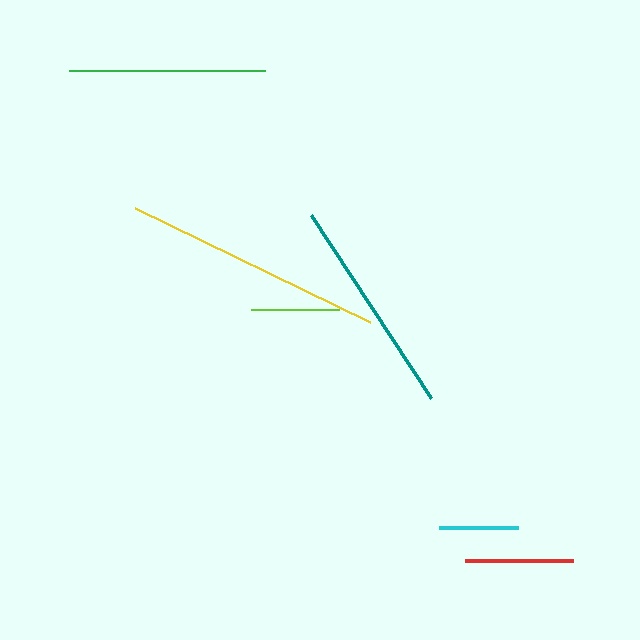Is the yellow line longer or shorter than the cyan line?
The yellow line is longer than the cyan line.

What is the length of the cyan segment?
The cyan segment is approximately 79 pixels long.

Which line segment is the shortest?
The cyan line is the shortest at approximately 79 pixels.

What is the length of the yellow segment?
The yellow segment is approximately 261 pixels long.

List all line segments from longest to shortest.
From longest to shortest: yellow, teal, green, red, lime, cyan.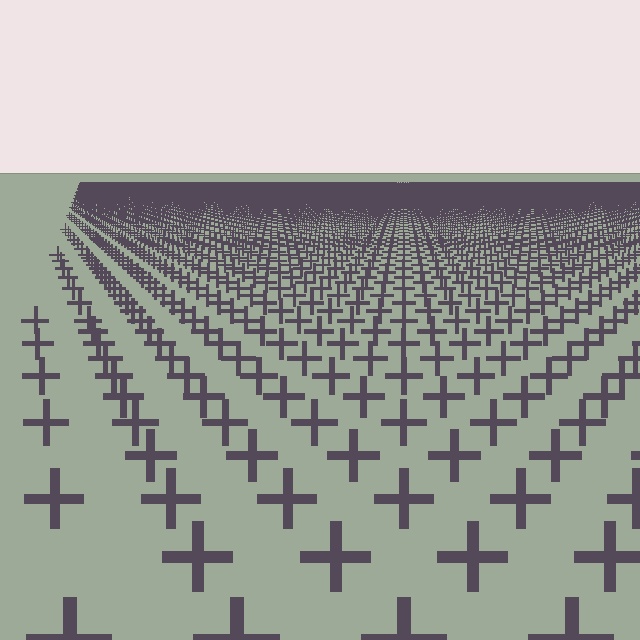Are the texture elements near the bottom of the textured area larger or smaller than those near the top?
Larger. Near the bottom, elements are closer to the viewer and appear at a bigger on-screen size.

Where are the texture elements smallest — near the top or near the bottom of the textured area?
Near the top.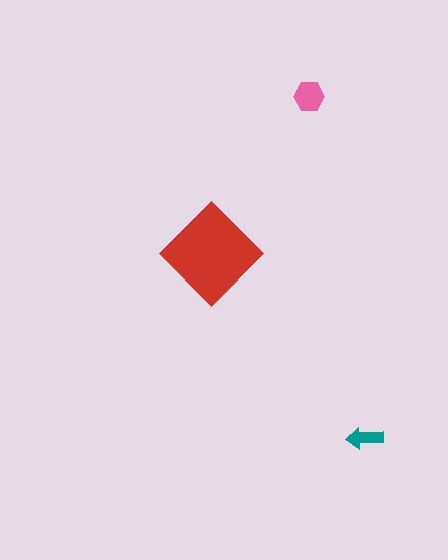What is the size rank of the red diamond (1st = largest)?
1st.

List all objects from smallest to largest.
The teal arrow, the pink hexagon, the red diamond.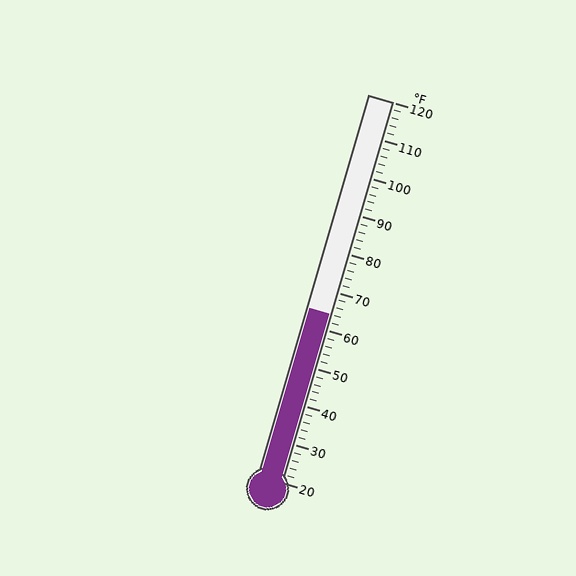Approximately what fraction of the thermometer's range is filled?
The thermometer is filled to approximately 45% of its range.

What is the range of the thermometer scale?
The thermometer scale ranges from 20°F to 120°F.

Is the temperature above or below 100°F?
The temperature is below 100°F.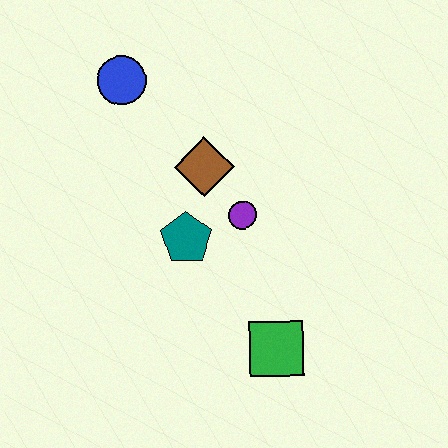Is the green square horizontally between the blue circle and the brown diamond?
No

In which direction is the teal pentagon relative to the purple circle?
The teal pentagon is to the left of the purple circle.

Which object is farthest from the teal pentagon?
The blue circle is farthest from the teal pentagon.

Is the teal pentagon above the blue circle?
No